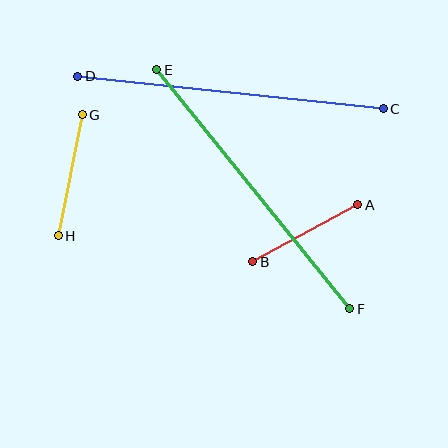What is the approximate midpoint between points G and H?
The midpoint is at approximately (70, 175) pixels.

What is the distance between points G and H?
The distance is approximately 123 pixels.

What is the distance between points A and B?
The distance is approximately 120 pixels.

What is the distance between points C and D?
The distance is approximately 308 pixels.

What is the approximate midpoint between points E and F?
The midpoint is at approximately (253, 189) pixels.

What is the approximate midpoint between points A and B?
The midpoint is at approximately (305, 233) pixels.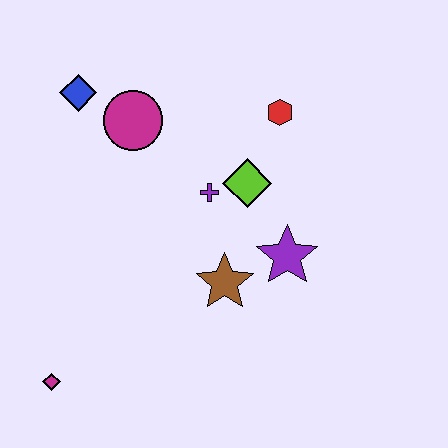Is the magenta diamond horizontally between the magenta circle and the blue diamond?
No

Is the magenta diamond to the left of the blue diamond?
Yes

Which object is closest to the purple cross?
The lime diamond is closest to the purple cross.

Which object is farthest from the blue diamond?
The magenta diamond is farthest from the blue diamond.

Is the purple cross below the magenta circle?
Yes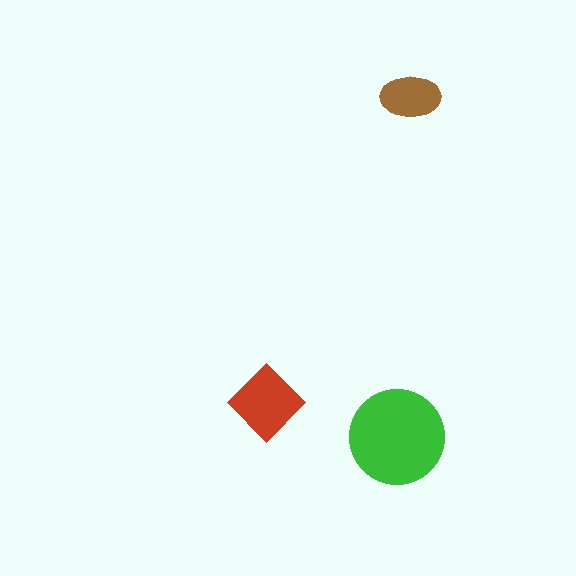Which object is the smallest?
The brown ellipse.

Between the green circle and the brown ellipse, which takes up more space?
The green circle.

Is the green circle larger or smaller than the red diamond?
Larger.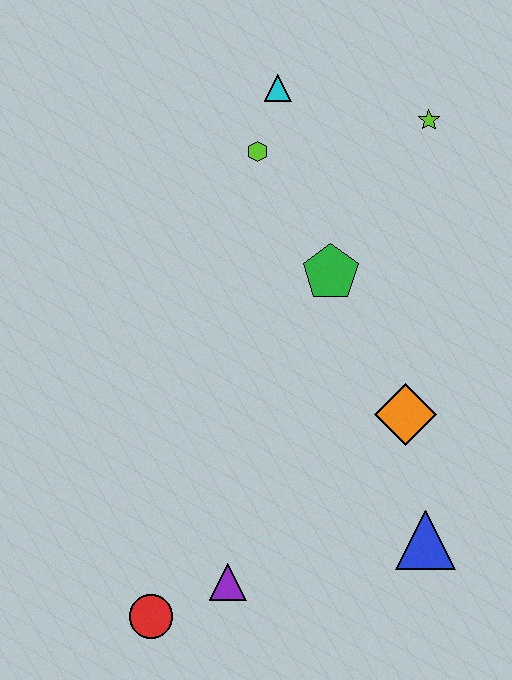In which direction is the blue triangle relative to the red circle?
The blue triangle is to the right of the red circle.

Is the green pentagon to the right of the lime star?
No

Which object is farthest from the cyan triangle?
The red circle is farthest from the cyan triangle.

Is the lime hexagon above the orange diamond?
Yes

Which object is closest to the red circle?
The purple triangle is closest to the red circle.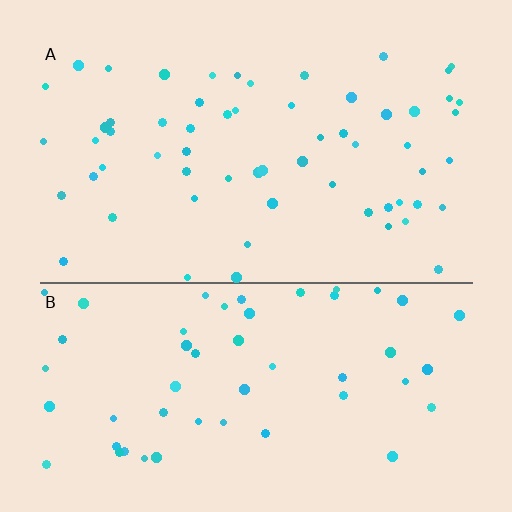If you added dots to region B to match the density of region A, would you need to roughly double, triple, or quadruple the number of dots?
Approximately double.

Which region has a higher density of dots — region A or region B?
A (the top).